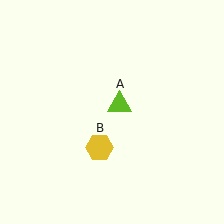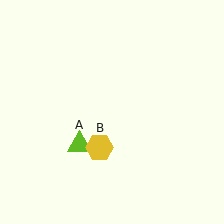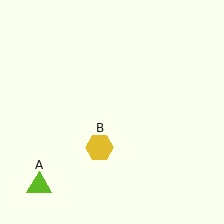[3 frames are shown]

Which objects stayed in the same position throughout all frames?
Yellow hexagon (object B) remained stationary.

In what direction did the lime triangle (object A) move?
The lime triangle (object A) moved down and to the left.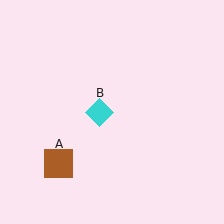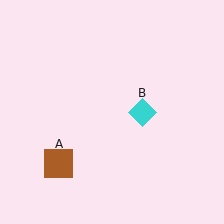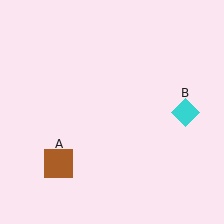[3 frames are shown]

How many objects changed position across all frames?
1 object changed position: cyan diamond (object B).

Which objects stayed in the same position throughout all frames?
Brown square (object A) remained stationary.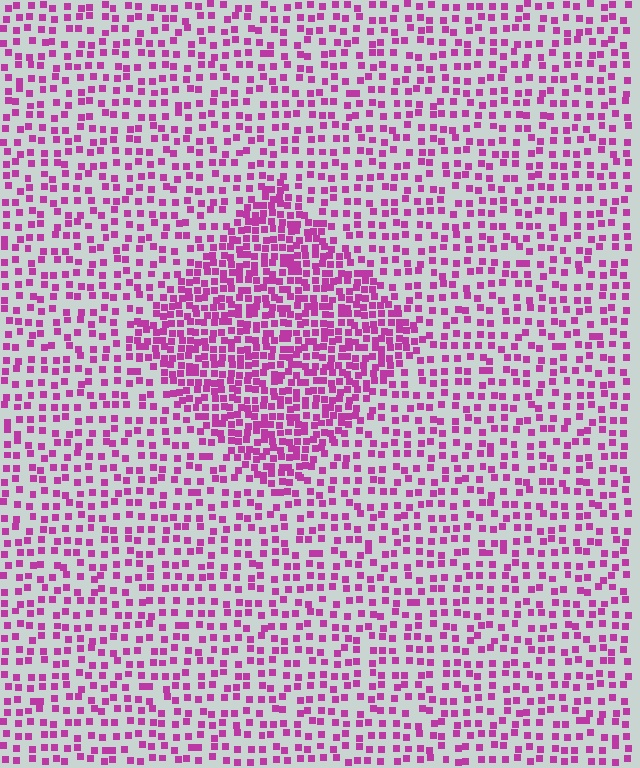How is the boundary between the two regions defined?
The boundary is defined by a change in element density (approximately 2.1x ratio). All elements are the same color, size, and shape.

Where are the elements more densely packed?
The elements are more densely packed inside the diamond boundary.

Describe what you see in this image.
The image contains small magenta elements arranged at two different densities. A diamond-shaped region is visible where the elements are more densely packed than the surrounding area.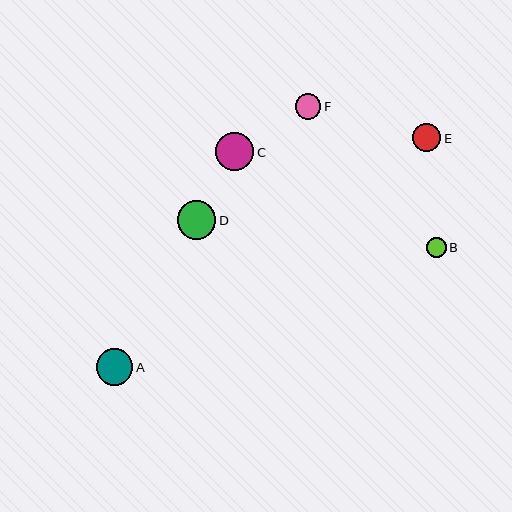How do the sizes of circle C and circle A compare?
Circle C and circle A are approximately the same size.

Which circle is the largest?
Circle D is the largest with a size of approximately 39 pixels.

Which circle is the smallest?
Circle B is the smallest with a size of approximately 20 pixels.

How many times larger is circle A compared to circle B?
Circle A is approximately 1.8 times the size of circle B.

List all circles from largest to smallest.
From largest to smallest: D, C, A, E, F, B.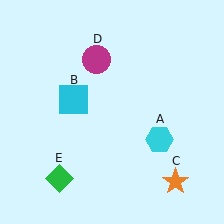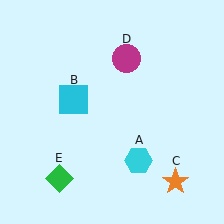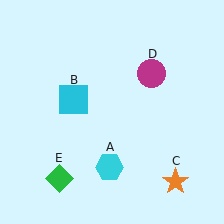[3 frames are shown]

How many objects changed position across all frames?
2 objects changed position: cyan hexagon (object A), magenta circle (object D).